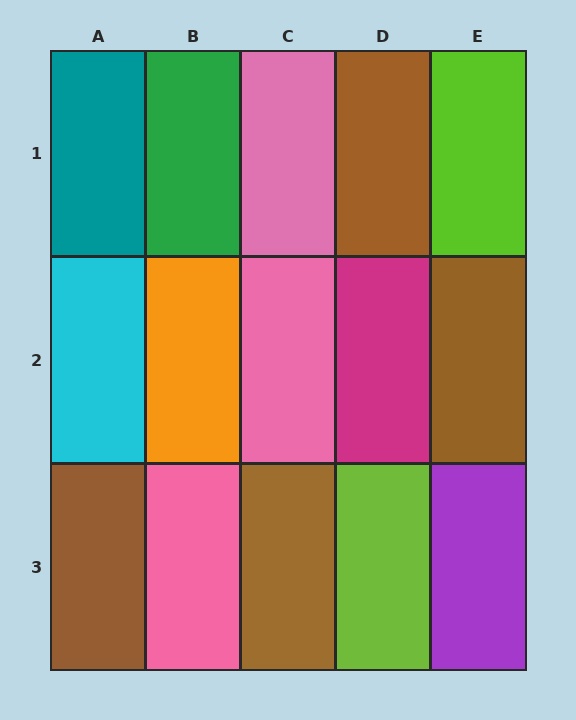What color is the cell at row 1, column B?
Green.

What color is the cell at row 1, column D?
Brown.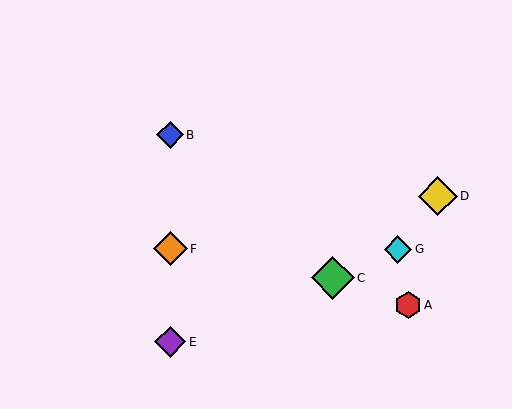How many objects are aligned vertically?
3 objects (B, E, F) are aligned vertically.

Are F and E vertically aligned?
Yes, both are at x≈170.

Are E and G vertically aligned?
No, E is at x≈170 and G is at x≈398.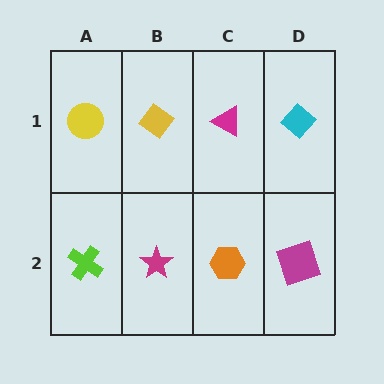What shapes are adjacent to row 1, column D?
A magenta square (row 2, column D), a magenta triangle (row 1, column C).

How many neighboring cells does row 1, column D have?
2.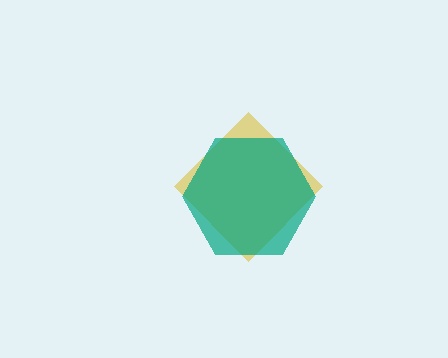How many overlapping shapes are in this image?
There are 2 overlapping shapes in the image.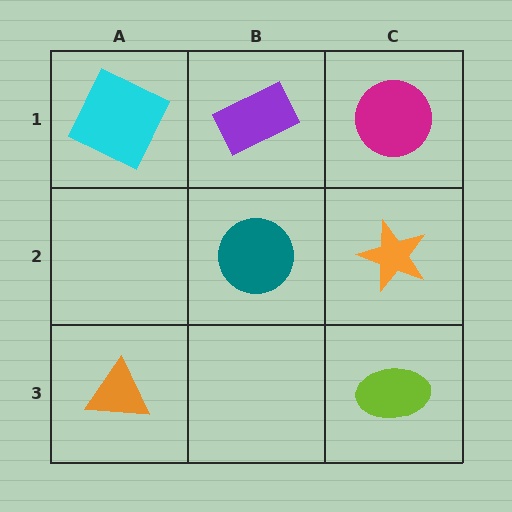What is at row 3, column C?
A lime ellipse.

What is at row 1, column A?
A cyan square.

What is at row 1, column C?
A magenta circle.